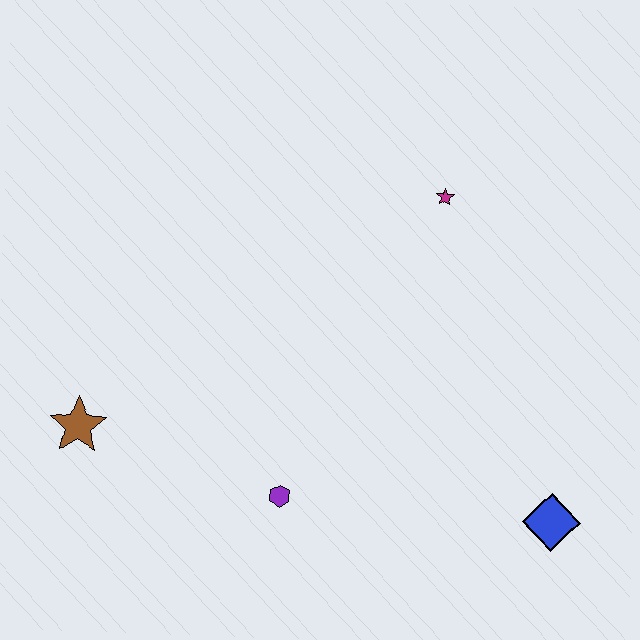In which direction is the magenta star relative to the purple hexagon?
The magenta star is above the purple hexagon.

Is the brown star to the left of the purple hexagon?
Yes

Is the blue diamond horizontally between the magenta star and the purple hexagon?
No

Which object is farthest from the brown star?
The blue diamond is farthest from the brown star.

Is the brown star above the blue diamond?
Yes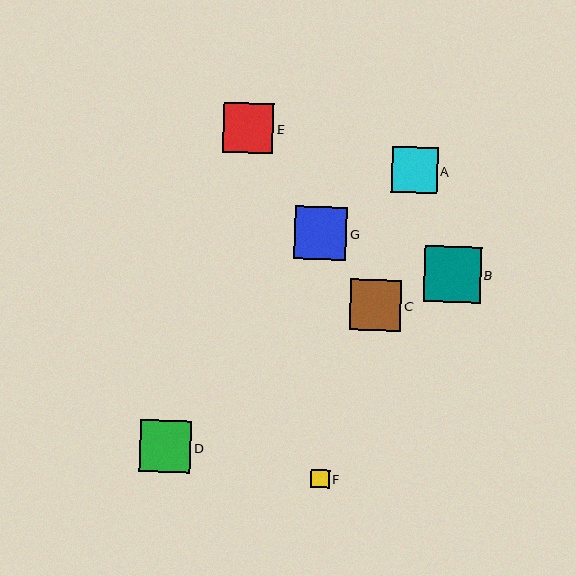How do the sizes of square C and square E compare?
Square C and square E are approximately the same size.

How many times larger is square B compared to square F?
Square B is approximately 3.0 times the size of square F.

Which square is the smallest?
Square F is the smallest with a size of approximately 19 pixels.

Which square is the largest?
Square B is the largest with a size of approximately 56 pixels.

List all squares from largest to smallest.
From largest to smallest: B, G, D, C, E, A, F.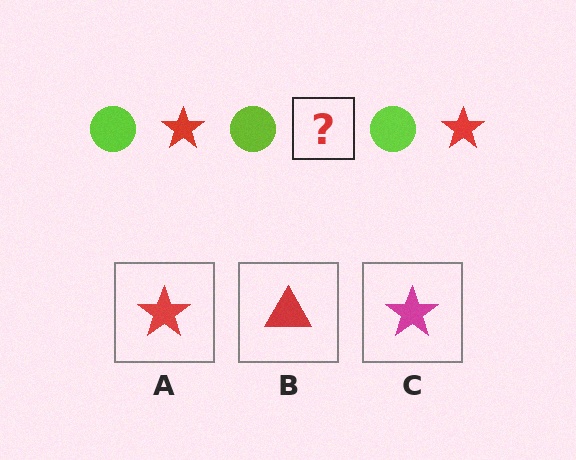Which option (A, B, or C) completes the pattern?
A.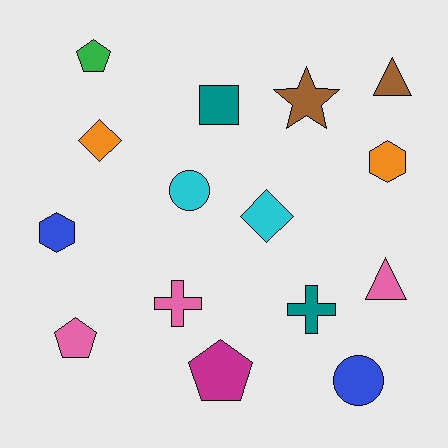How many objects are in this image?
There are 15 objects.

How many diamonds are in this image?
There are 2 diamonds.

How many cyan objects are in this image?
There are 2 cyan objects.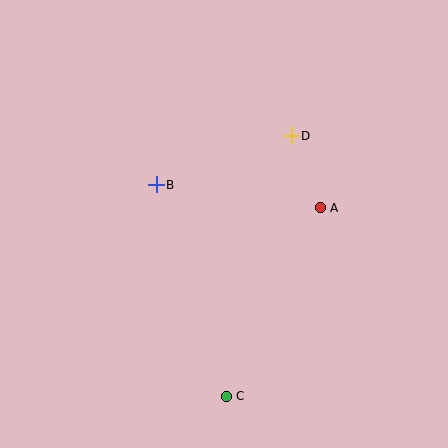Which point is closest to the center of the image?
Point B at (156, 185) is closest to the center.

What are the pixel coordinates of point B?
Point B is at (156, 185).